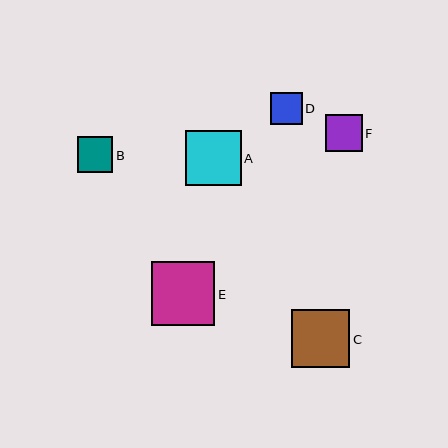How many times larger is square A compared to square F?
Square A is approximately 1.5 times the size of square F.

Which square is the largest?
Square E is the largest with a size of approximately 63 pixels.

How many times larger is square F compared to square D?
Square F is approximately 1.2 times the size of square D.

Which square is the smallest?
Square D is the smallest with a size of approximately 32 pixels.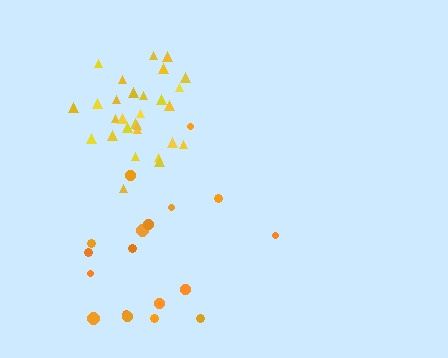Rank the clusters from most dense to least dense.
yellow, orange.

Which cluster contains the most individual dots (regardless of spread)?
Yellow (29).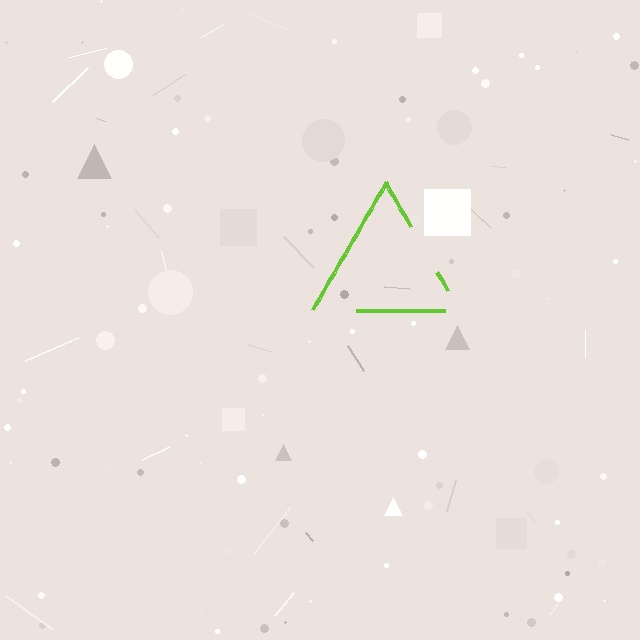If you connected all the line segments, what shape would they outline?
They would outline a triangle.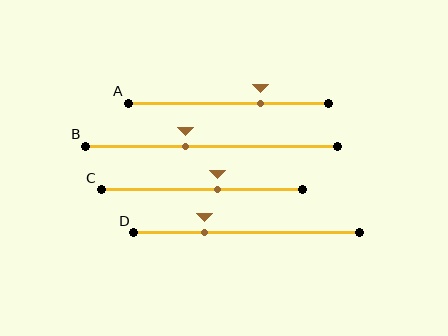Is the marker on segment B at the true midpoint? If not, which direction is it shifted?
No, the marker on segment B is shifted to the left by about 10% of the segment length.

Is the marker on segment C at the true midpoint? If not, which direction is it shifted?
No, the marker on segment C is shifted to the right by about 8% of the segment length.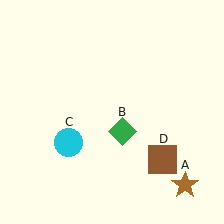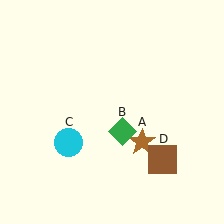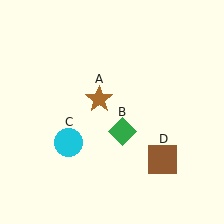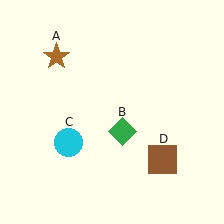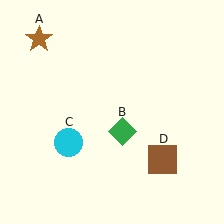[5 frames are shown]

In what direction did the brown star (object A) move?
The brown star (object A) moved up and to the left.